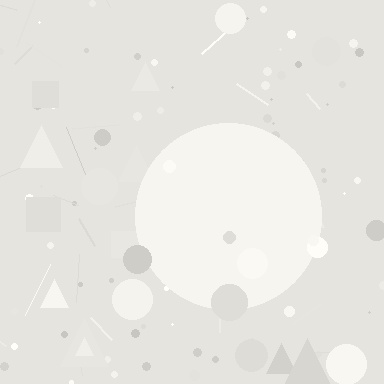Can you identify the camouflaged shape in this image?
The camouflaged shape is a circle.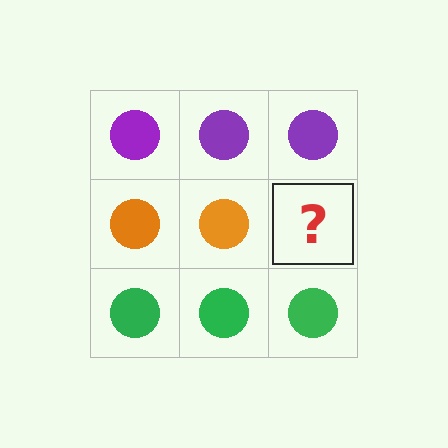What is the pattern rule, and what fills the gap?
The rule is that each row has a consistent color. The gap should be filled with an orange circle.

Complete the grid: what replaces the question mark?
The question mark should be replaced with an orange circle.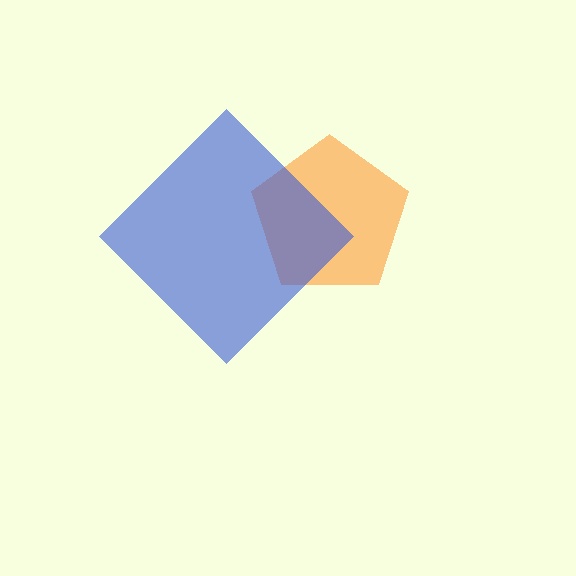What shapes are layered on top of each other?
The layered shapes are: an orange pentagon, a blue diamond.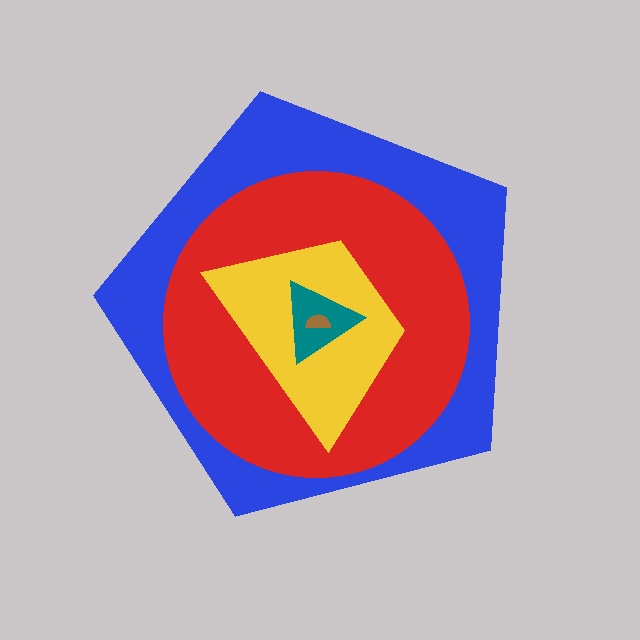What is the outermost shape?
The blue pentagon.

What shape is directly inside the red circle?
The yellow trapezoid.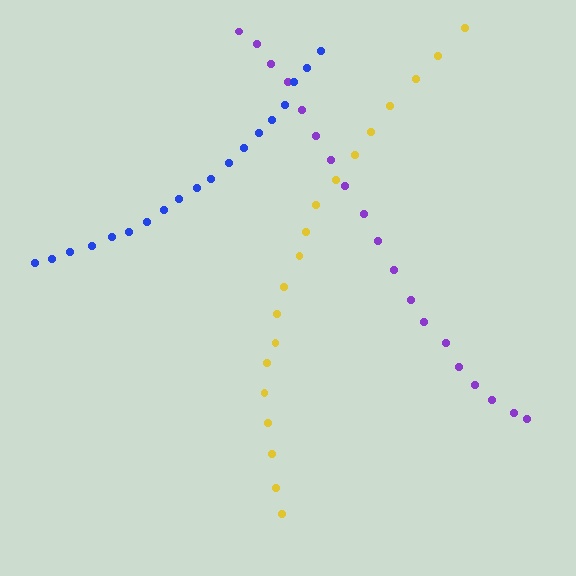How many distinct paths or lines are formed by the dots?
There are 3 distinct paths.